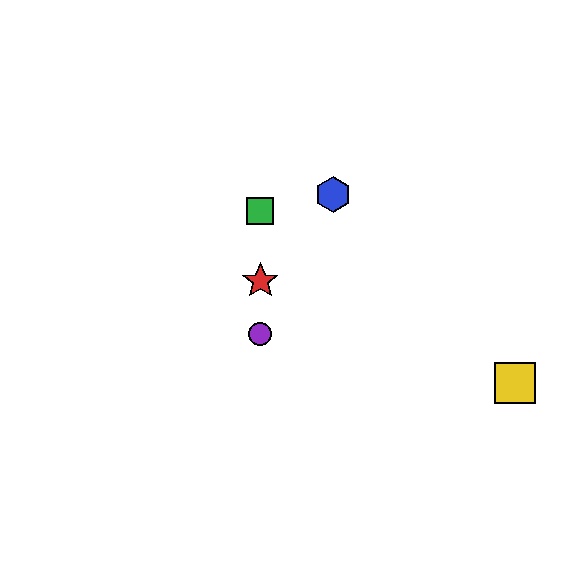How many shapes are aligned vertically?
3 shapes (the red star, the green square, the purple circle) are aligned vertically.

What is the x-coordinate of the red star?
The red star is at x≈260.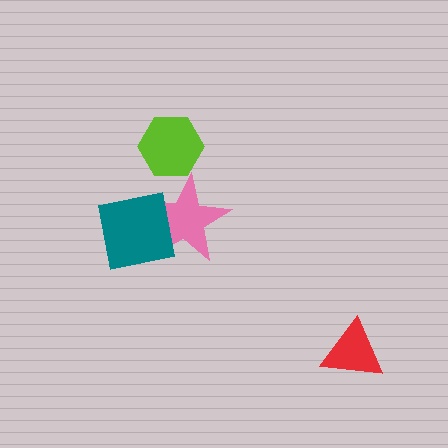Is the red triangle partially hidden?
No, no other shape covers it.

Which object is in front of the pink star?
The teal square is in front of the pink star.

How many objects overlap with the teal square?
1 object overlaps with the teal square.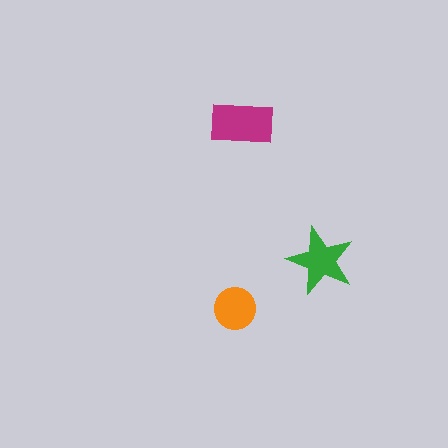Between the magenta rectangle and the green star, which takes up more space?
The magenta rectangle.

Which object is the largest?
The magenta rectangle.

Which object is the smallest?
The orange circle.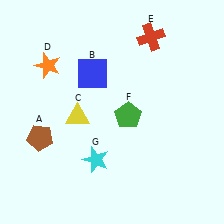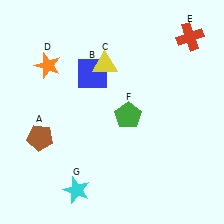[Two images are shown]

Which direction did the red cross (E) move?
The red cross (E) moved right.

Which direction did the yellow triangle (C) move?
The yellow triangle (C) moved up.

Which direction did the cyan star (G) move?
The cyan star (G) moved down.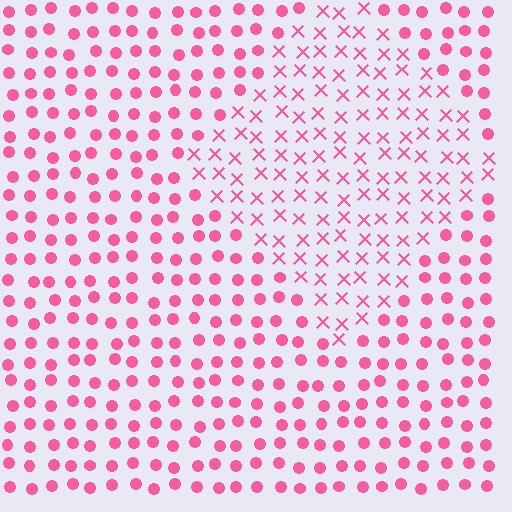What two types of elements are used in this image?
The image uses X marks inside the diamond region and circles outside it.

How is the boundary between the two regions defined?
The boundary is defined by a change in element shape: X marks inside vs. circles outside. All elements share the same color and spacing.